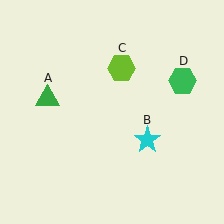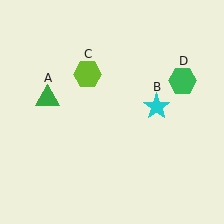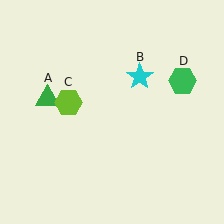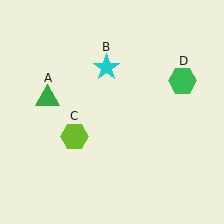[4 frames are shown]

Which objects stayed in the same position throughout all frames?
Green triangle (object A) and green hexagon (object D) remained stationary.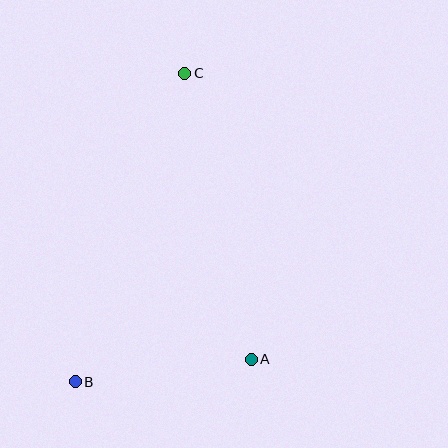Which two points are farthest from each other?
Points B and C are farthest from each other.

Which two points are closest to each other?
Points A and B are closest to each other.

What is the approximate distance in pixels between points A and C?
The distance between A and C is approximately 294 pixels.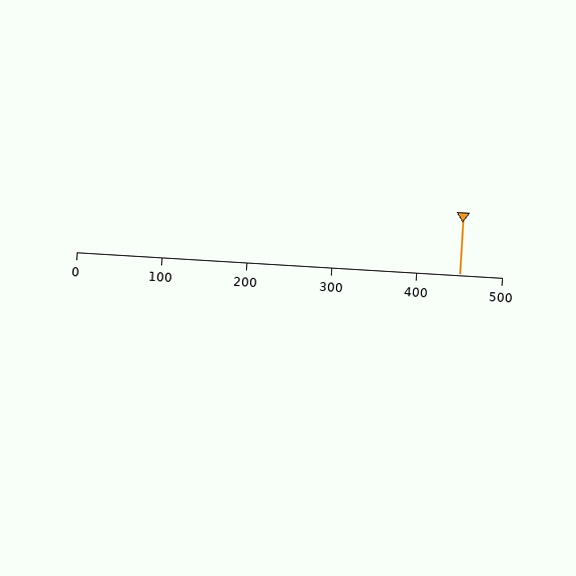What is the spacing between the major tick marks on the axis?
The major ticks are spaced 100 apart.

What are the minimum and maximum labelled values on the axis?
The axis runs from 0 to 500.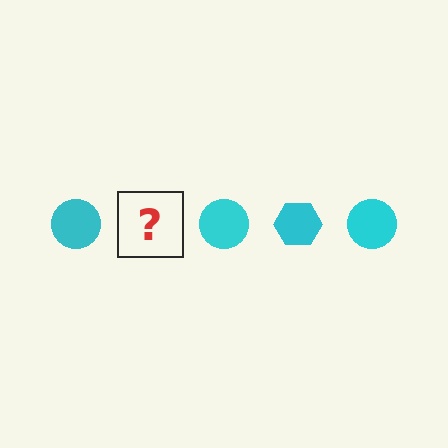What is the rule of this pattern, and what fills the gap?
The rule is that the pattern cycles through circle, hexagon shapes in cyan. The gap should be filled with a cyan hexagon.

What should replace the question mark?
The question mark should be replaced with a cyan hexagon.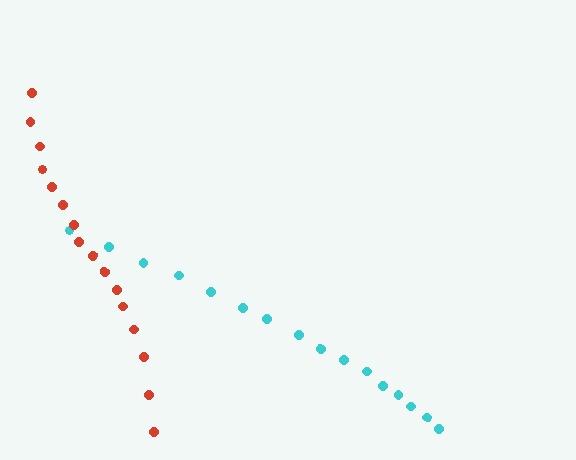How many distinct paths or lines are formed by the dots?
There are 2 distinct paths.